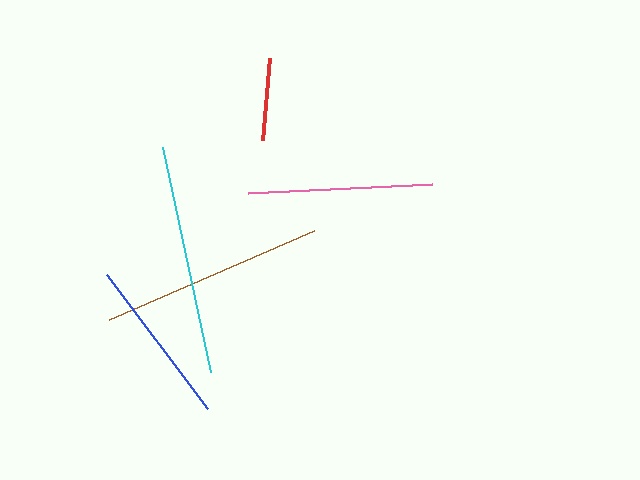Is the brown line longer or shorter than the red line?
The brown line is longer than the red line.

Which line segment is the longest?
The cyan line is the longest at approximately 230 pixels.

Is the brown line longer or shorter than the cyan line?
The cyan line is longer than the brown line.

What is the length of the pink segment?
The pink segment is approximately 184 pixels long.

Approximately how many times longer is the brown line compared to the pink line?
The brown line is approximately 1.2 times the length of the pink line.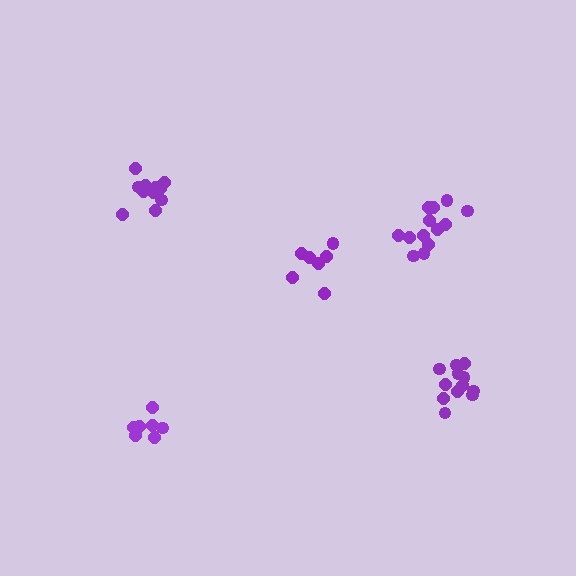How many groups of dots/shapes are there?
There are 5 groups.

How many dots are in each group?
Group 1: 7 dots, Group 2: 12 dots, Group 3: 13 dots, Group 4: 7 dots, Group 5: 11 dots (50 total).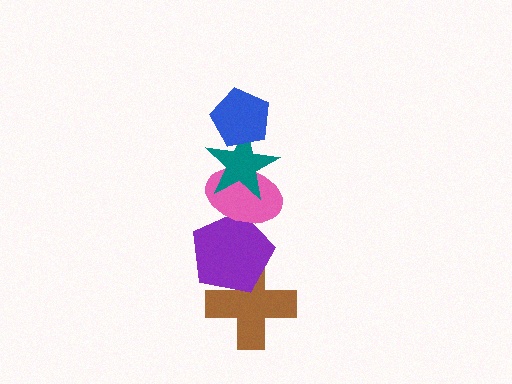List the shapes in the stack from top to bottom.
From top to bottom: the blue pentagon, the teal star, the pink ellipse, the purple pentagon, the brown cross.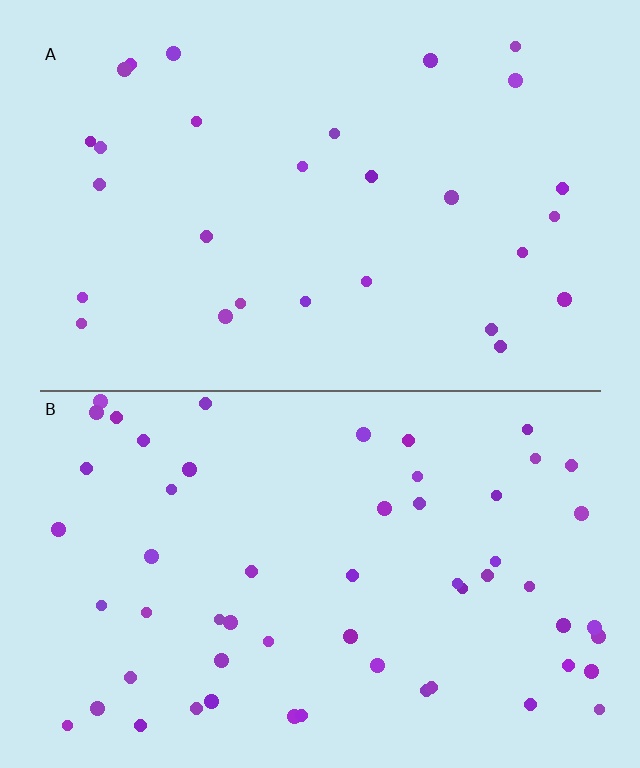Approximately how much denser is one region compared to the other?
Approximately 2.0× — region B over region A.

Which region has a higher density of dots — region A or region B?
B (the bottom).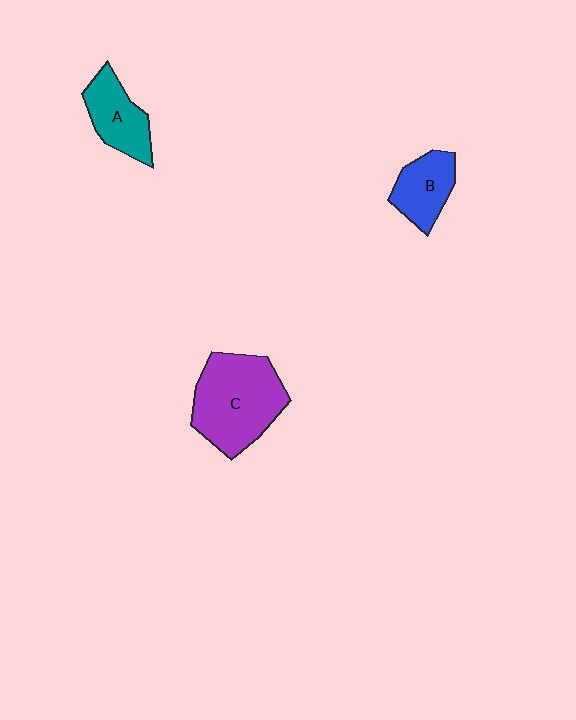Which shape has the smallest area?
Shape B (blue).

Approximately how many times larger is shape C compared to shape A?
Approximately 1.8 times.